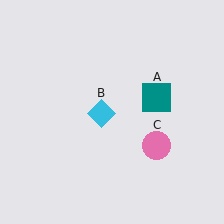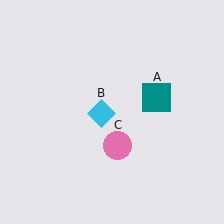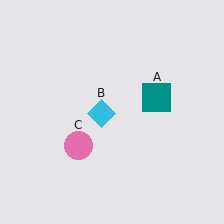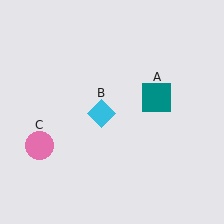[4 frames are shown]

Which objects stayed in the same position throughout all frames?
Teal square (object A) and cyan diamond (object B) remained stationary.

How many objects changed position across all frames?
1 object changed position: pink circle (object C).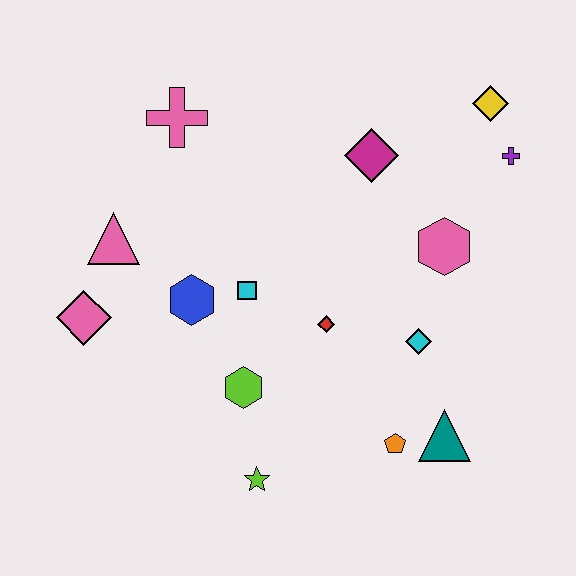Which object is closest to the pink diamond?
The pink triangle is closest to the pink diamond.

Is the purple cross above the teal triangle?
Yes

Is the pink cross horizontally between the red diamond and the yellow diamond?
No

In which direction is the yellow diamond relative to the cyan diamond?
The yellow diamond is above the cyan diamond.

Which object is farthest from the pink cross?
The teal triangle is farthest from the pink cross.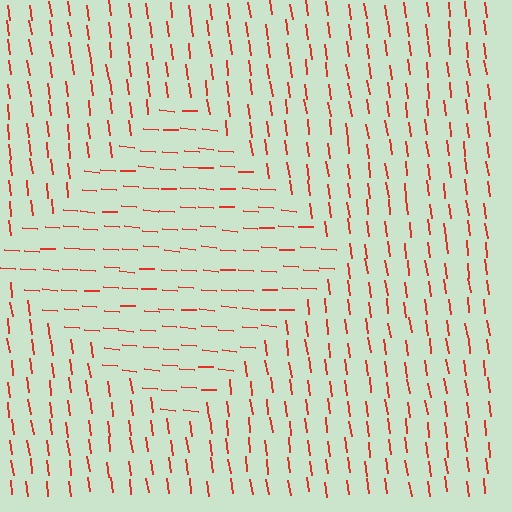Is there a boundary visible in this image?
Yes, there is a texture boundary formed by a change in line orientation.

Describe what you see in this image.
The image is filled with small red line segments. A diamond region in the image has lines oriented differently from the surrounding lines, creating a visible texture boundary.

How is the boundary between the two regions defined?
The boundary is defined purely by a change in line orientation (approximately 79 degrees difference). All lines are the same color and thickness.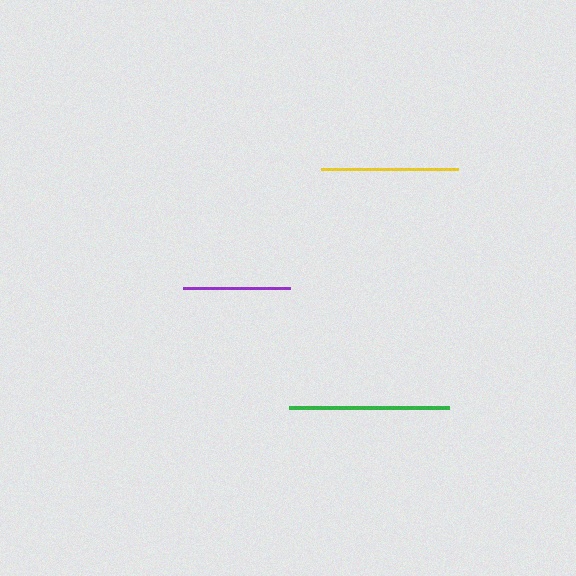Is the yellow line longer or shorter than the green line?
The green line is longer than the yellow line.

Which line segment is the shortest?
The purple line is the shortest at approximately 107 pixels.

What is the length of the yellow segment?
The yellow segment is approximately 137 pixels long.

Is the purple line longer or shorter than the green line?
The green line is longer than the purple line.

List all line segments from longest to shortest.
From longest to shortest: green, yellow, purple.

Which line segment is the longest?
The green line is the longest at approximately 160 pixels.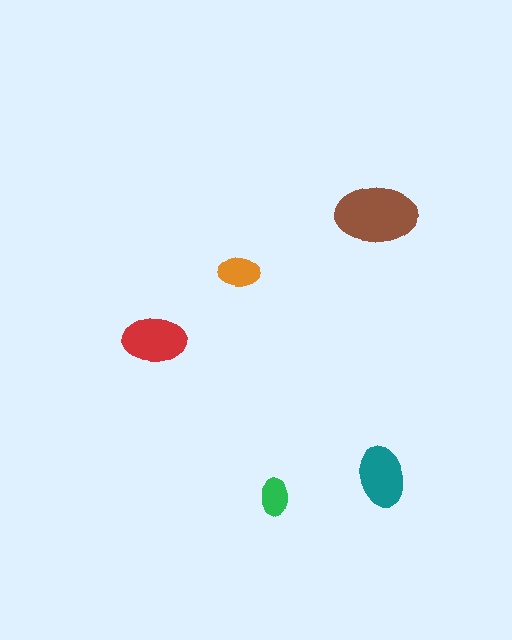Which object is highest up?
The brown ellipse is topmost.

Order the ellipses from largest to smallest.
the brown one, the red one, the teal one, the orange one, the green one.